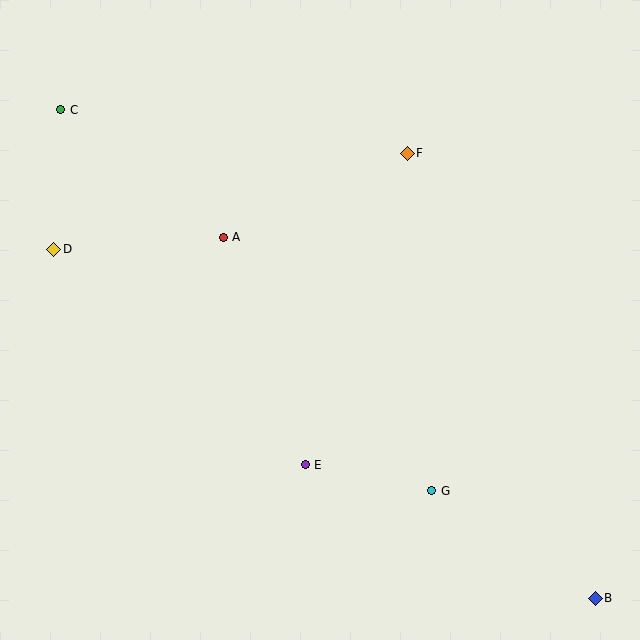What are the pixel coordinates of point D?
Point D is at (54, 249).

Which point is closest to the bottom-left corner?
Point E is closest to the bottom-left corner.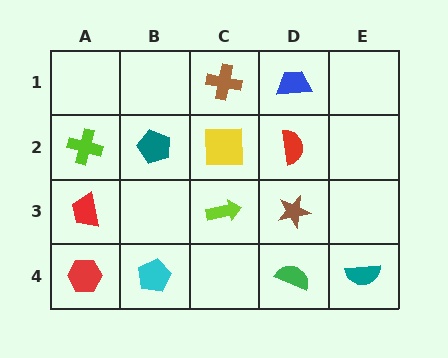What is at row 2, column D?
A red semicircle.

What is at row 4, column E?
A teal semicircle.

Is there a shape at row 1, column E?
No, that cell is empty.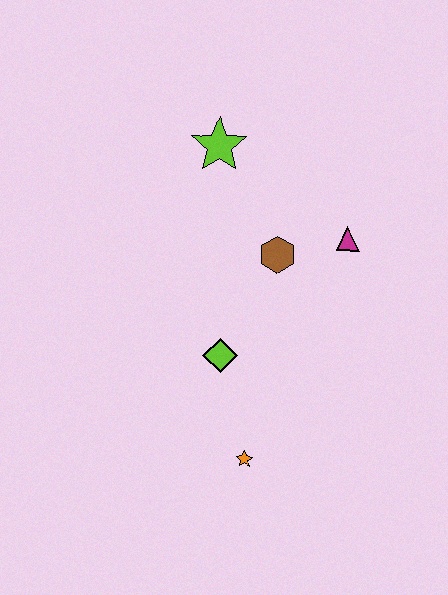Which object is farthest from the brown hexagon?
The orange star is farthest from the brown hexagon.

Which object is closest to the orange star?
The lime diamond is closest to the orange star.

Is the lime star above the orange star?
Yes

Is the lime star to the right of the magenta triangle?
No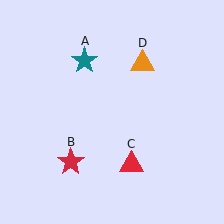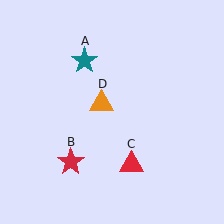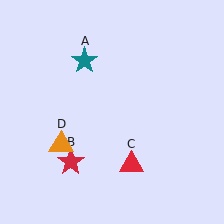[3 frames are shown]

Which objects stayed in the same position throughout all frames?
Teal star (object A) and red star (object B) and red triangle (object C) remained stationary.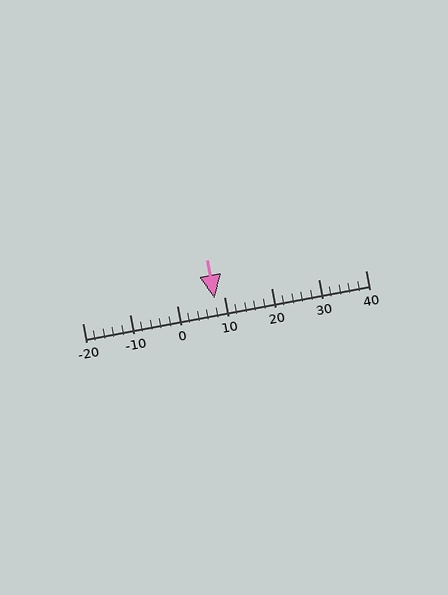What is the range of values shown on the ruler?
The ruler shows values from -20 to 40.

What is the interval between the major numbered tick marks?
The major tick marks are spaced 10 units apart.